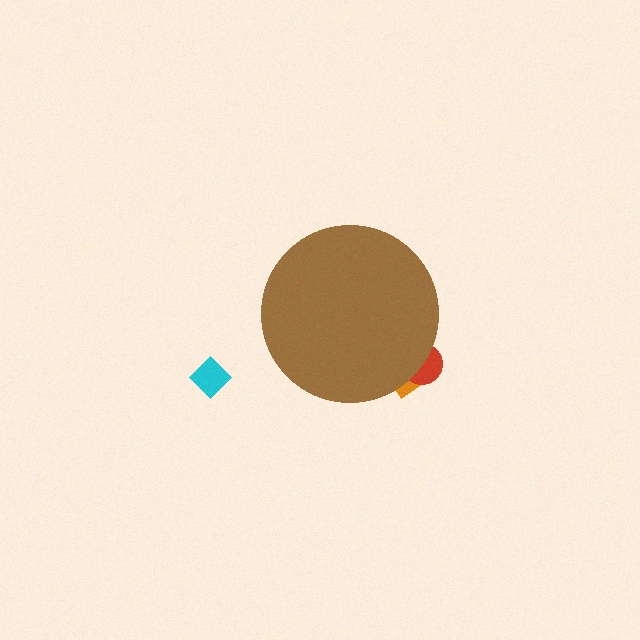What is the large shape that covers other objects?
A brown circle.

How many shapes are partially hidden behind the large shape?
2 shapes are partially hidden.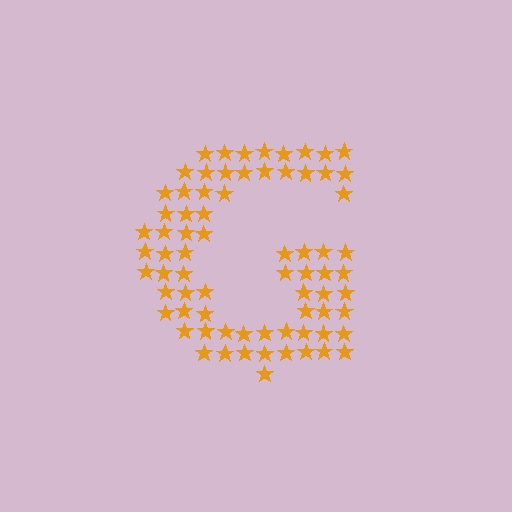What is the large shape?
The large shape is the letter G.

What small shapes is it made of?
It is made of small stars.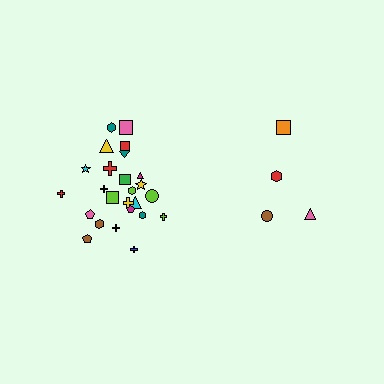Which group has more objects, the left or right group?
The left group.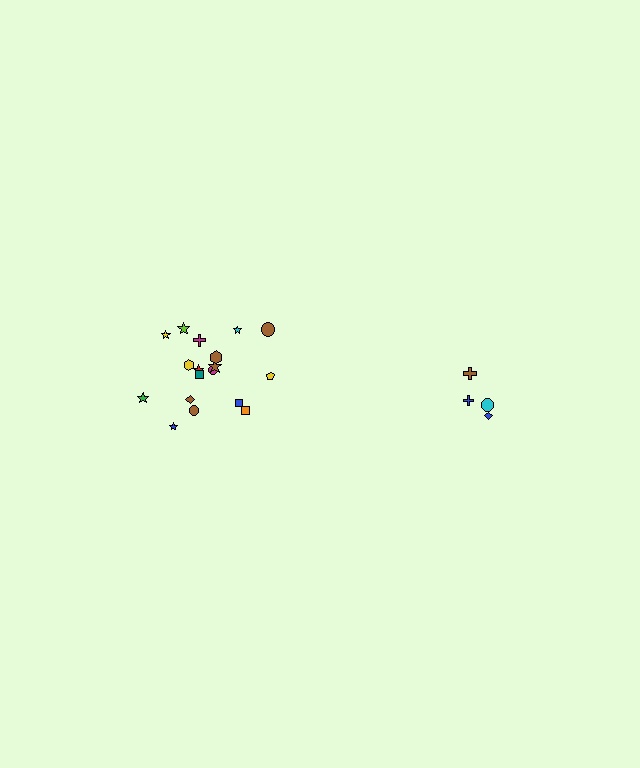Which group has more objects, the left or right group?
The left group.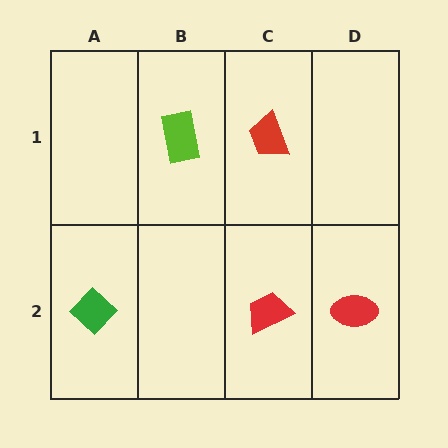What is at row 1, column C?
A red trapezoid.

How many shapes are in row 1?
2 shapes.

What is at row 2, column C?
A red trapezoid.